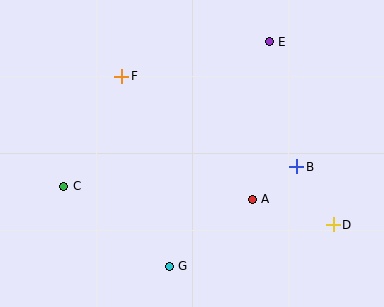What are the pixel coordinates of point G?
Point G is at (169, 266).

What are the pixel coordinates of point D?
Point D is at (333, 225).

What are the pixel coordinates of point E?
Point E is at (269, 42).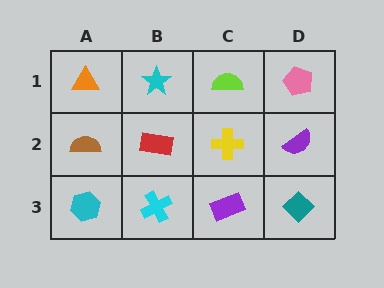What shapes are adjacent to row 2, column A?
An orange triangle (row 1, column A), a cyan hexagon (row 3, column A), a red rectangle (row 2, column B).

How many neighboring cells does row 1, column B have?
3.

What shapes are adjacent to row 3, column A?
A brown semicircle (row 2, column A), a cyan cross (row 3, column B).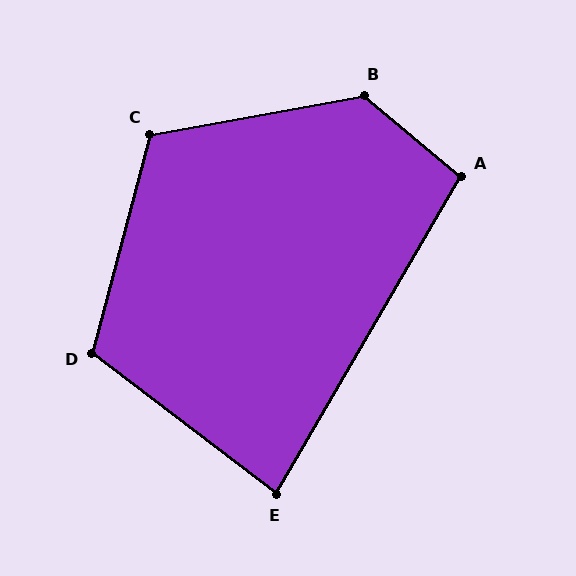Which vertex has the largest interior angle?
B, at approximately 130 degrees.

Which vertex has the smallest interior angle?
E, at approximately 83 degrees.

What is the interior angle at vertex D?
Approximately 113 degrees (obtuse).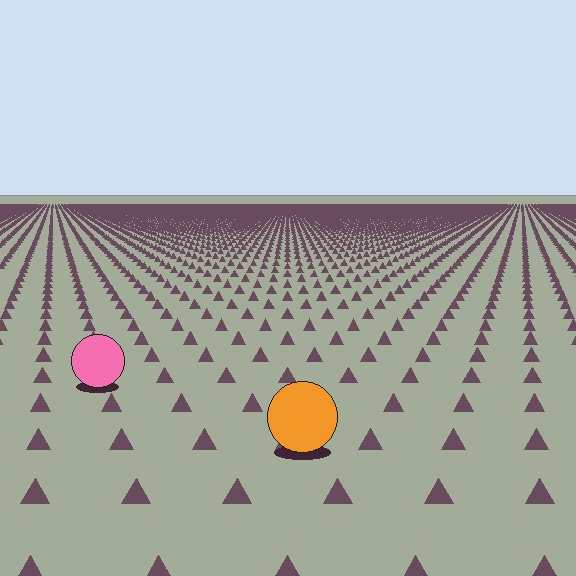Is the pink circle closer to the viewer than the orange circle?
No. The orange circle is closer — you can tell from the texture gradient: the ground texture is coarser near it.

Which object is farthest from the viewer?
The pink circle is farthest from the viewer. It appears smaller and the ground texture around it is denser.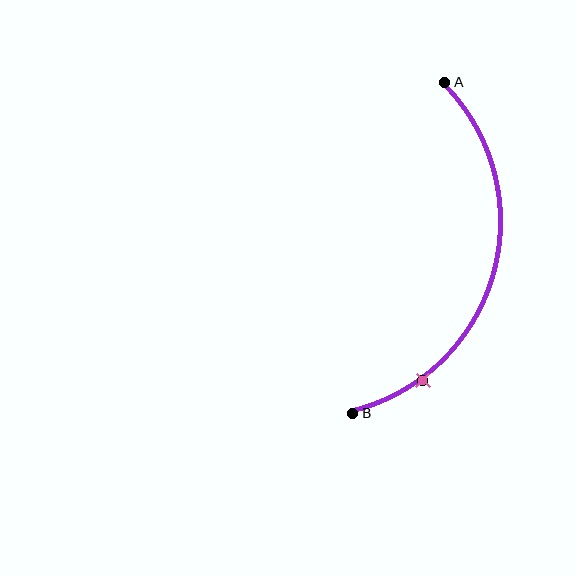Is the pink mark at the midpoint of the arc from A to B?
No. The pink mark lies on the arc but is closer to endpoint B. The arc midpoint would be at the point on the curve equidistant along the arc from both A and B.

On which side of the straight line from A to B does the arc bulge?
The arc bulges to the right of the straight line connecting A and B.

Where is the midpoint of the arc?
The arc midpoint is the point on the curve farthest from the straight line joining A and B. It sits to the right of that line.